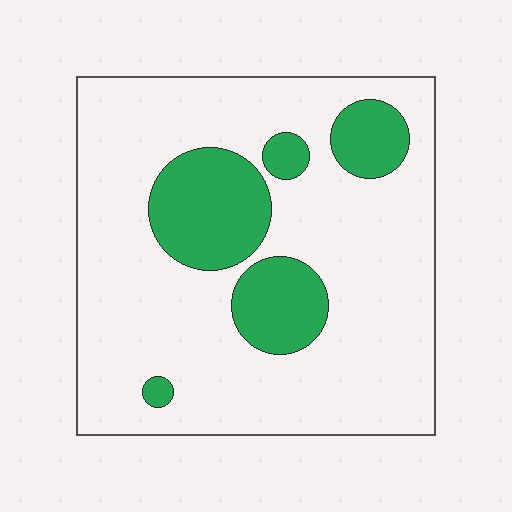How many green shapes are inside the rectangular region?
5.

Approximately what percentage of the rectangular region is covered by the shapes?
Approximately 20%.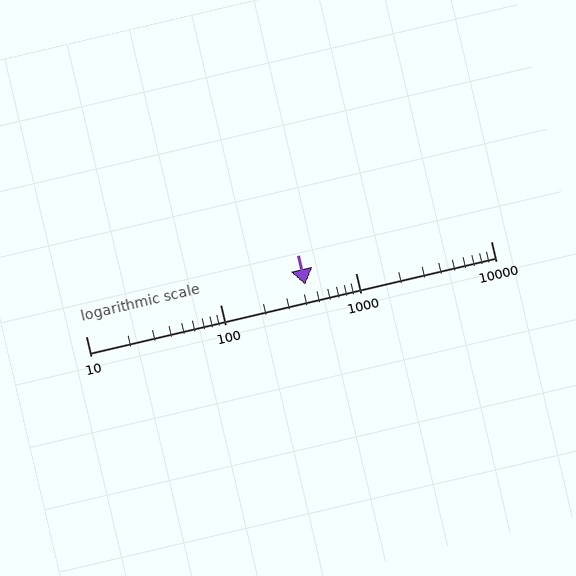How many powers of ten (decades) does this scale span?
The scale spans 3 decades, from 10 to 10000.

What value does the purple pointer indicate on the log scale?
The pointer indicates approximately 420.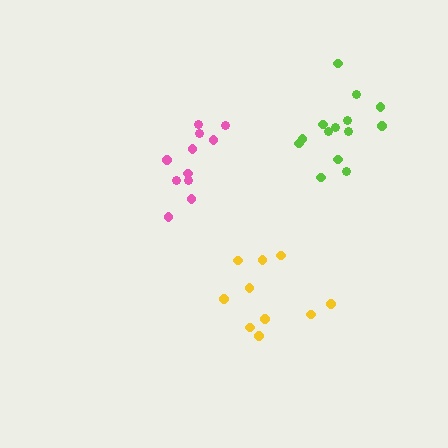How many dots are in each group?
Group 1: 11 dots, Group 2: 14 dots, Group 3: 10 dots (35 total).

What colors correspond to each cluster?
The clusters are colored: pink, lime, yellow.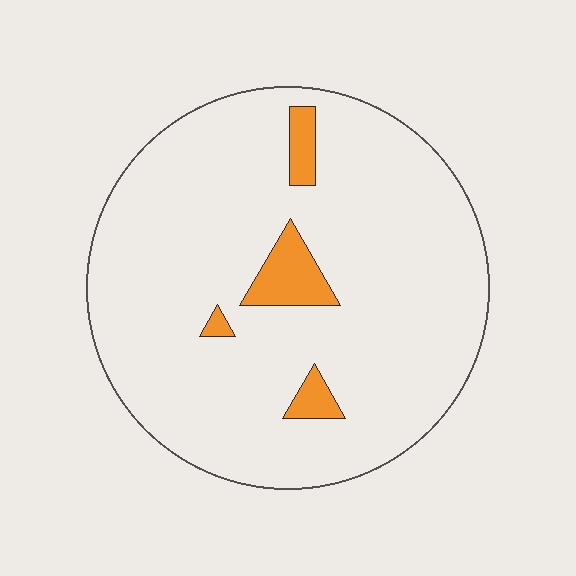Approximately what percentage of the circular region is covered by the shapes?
Approximately 5%.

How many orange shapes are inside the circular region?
4.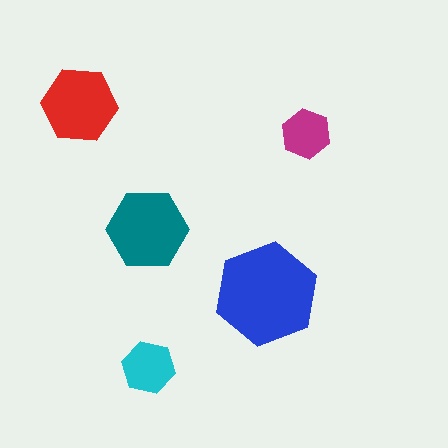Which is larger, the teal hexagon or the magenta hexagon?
The teal one.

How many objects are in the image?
There are 5 objects in the image.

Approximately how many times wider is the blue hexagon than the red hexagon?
About 1.5 times wider.